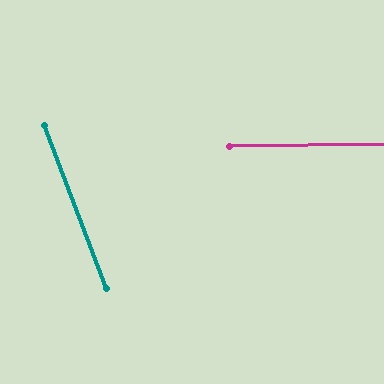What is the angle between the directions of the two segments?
Approximately 70 degrees.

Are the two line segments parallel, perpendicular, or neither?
Neither parallel nor perpendicular — they differ by about 70°.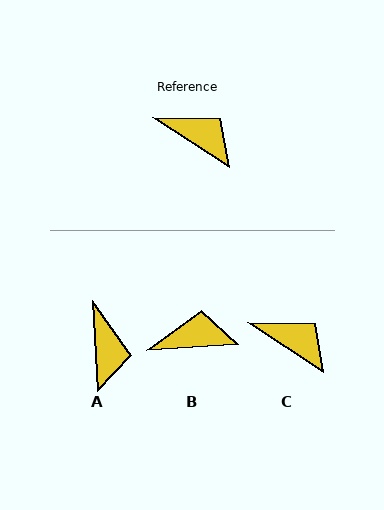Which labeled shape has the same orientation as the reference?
C.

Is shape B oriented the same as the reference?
No, it is off by about 37 degrees.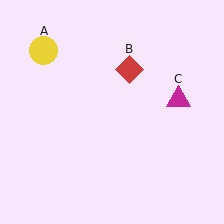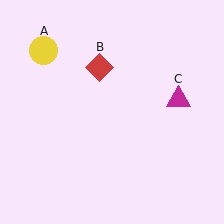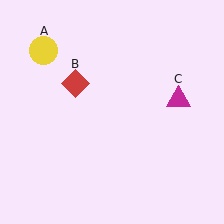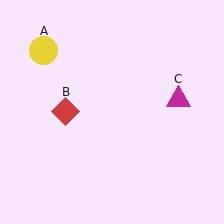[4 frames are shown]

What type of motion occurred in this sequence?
The red diamond (object B) rotated counterclockwise around the center of the scene.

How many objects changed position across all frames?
1 object changed position: red diamond (object B).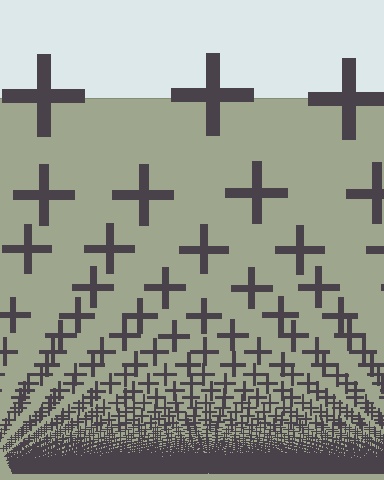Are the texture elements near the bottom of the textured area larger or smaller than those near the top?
Smaller. The gradient is inverted — elements near the bottom are smaller and denser.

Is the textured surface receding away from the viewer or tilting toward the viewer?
The surface appears to tilt toward the viewer. Texture elements get larger and sparser toward the top.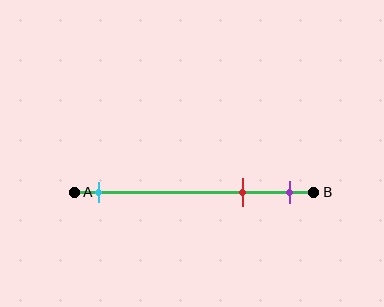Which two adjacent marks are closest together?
The red and purple marks are the closest adjacent pair.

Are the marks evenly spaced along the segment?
No, the marks are not evenly spaced.